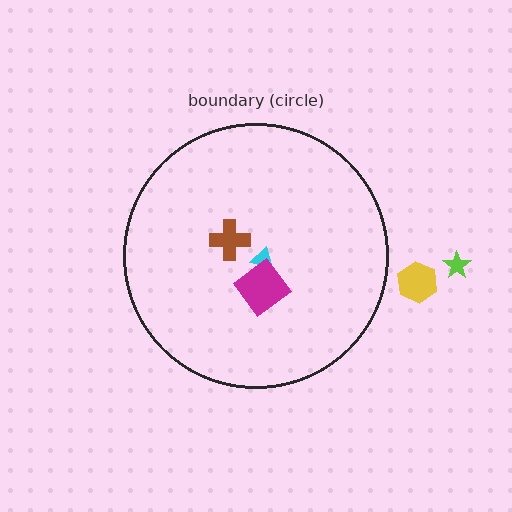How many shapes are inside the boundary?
3 inside, 2 outside.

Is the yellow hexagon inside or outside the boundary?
Outside.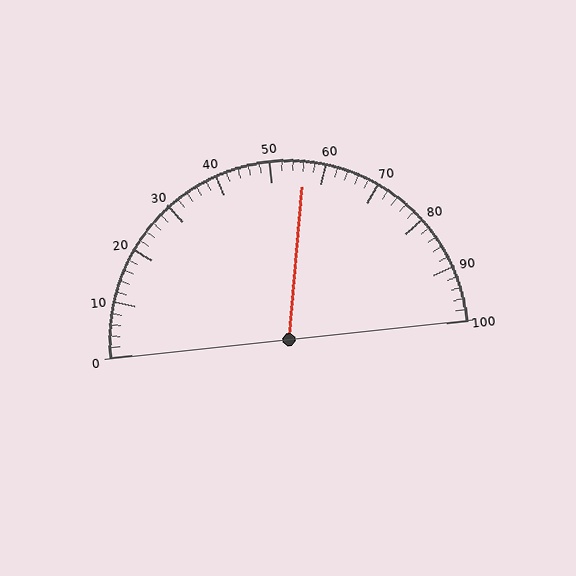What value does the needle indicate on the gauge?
The needle indicates approximately 56.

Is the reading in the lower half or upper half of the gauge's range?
The reading is in the upper half of the range (0 to 100).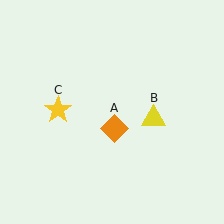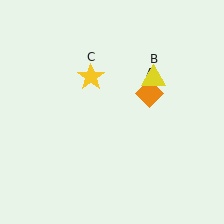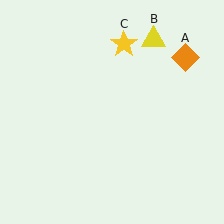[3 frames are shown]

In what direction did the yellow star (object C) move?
The yellow star (object C) moved up and to the right.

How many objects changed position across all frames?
3 objects changed position: orange diamond (object A), yellow triangle (object B), yellow star (object C).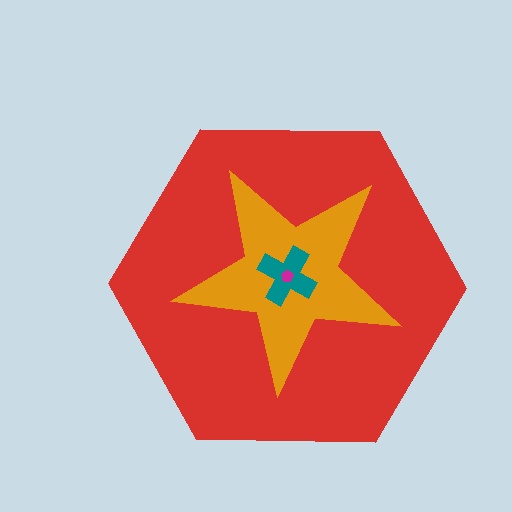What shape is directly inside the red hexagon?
The orange star.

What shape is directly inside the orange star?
The teal cross.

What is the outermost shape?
The red hexagon.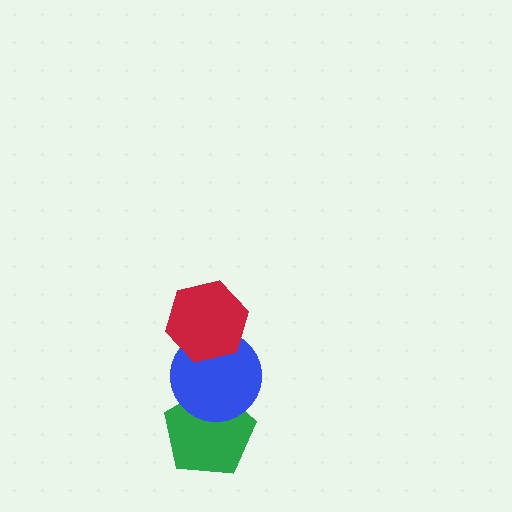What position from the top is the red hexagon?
The red hexagon is 1st from the top.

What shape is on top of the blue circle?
The red hexagon is on top of the blue circle.